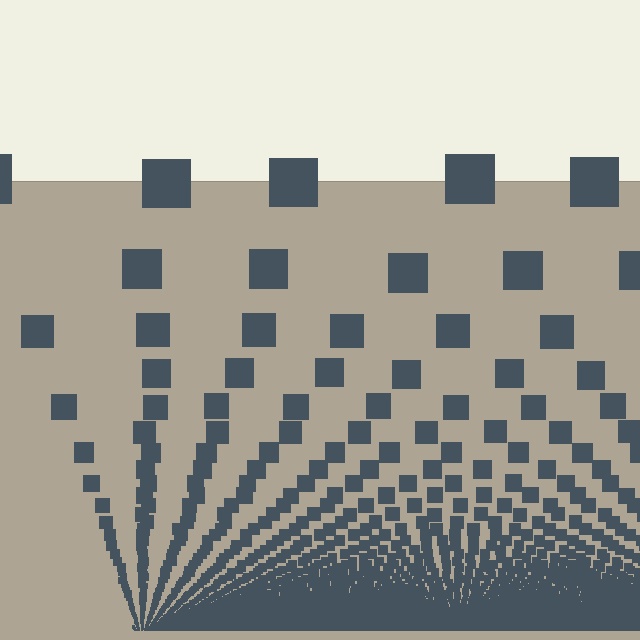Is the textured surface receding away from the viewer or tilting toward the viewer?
The surface appears to tilt toward the viewer. Texture elements get larger and sparser toward the top.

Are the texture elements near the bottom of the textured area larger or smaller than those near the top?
Smaller. The gradient is inverted — elements near the bottom are smaller and denser.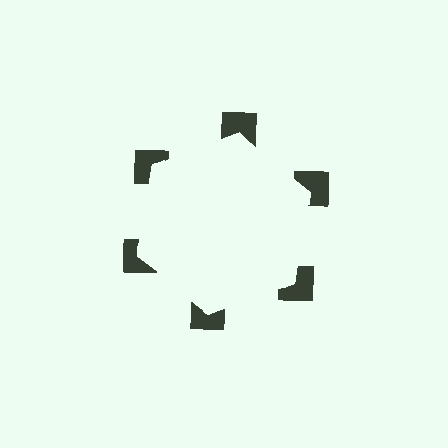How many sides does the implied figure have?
6 sides.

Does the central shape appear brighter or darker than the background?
It typically appears slightly brighter than the background, even though no actual brightness change is drawn.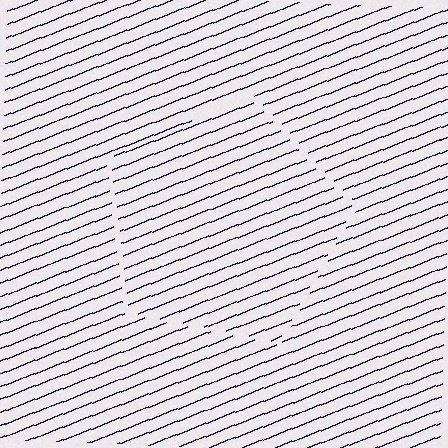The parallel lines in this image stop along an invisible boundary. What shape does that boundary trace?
An illusory pentagon. The interior of the shape contains the same grating, shifted by half a period — the contour is defined by the phase discontinuity where line-ends from the inner and outer gratings abut.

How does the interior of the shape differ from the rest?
The interior of the shape contains the same grating, shifted by half a period — the contour is defined by the phase discontinuity where line-ends from the inner and outer gratings abut.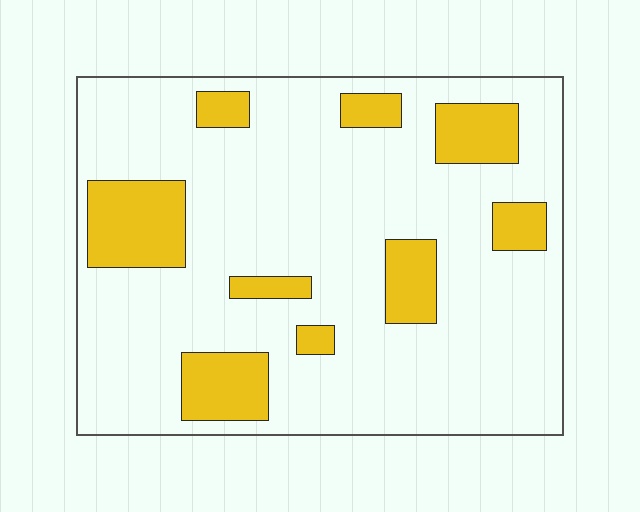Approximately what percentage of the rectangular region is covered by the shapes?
Approximately 20%.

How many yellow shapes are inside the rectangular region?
9.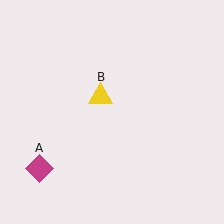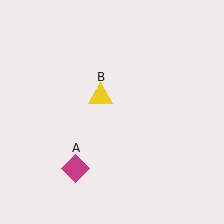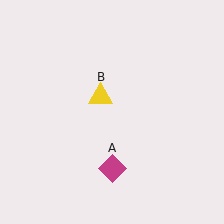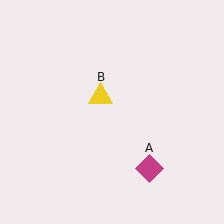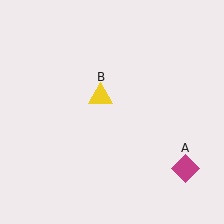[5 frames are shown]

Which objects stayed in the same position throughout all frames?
Yellow triangle (object B) remained stationary.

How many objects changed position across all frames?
1 object changed position: magenta diamond (object A).